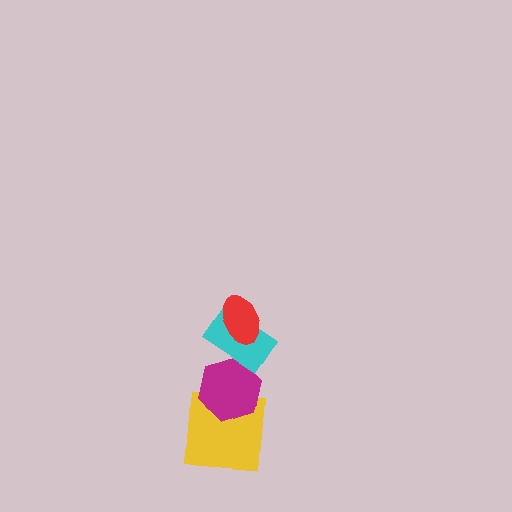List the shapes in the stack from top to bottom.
From top to bottom: the red ellipse, the cyan rectangle, the magenta hexagon, the yellow square.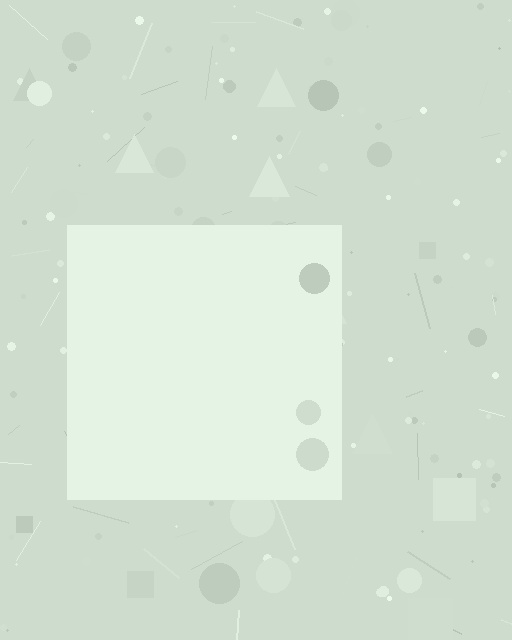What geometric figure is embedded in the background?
A square is embedded in the background.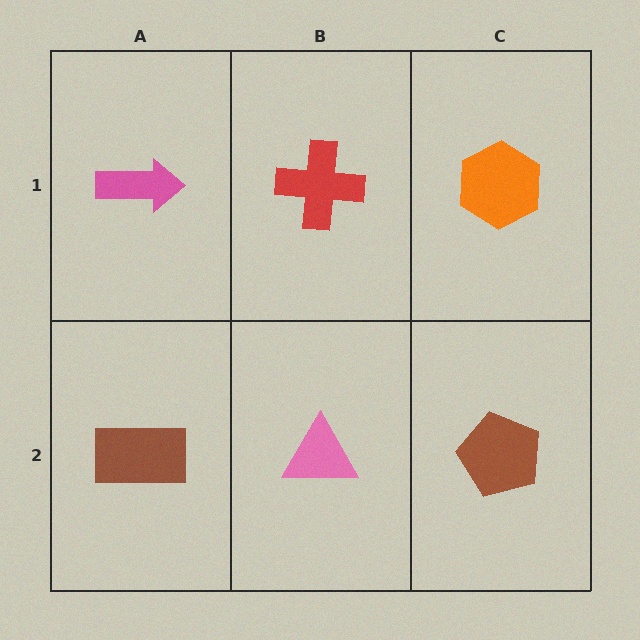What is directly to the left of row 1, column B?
A pink arrow.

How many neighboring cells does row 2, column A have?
2.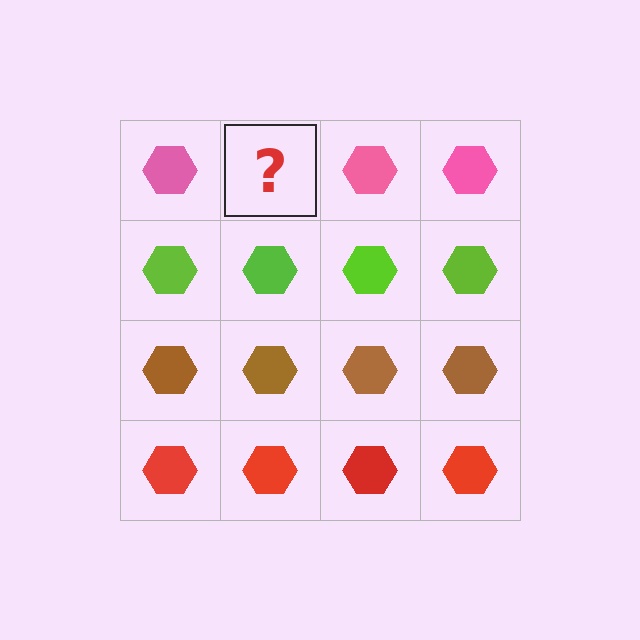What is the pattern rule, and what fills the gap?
The rule is that each row has a consistent color. The gap should be filled with a pink hexagon.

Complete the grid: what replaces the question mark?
The question mark should be replaced with a pink hexagon.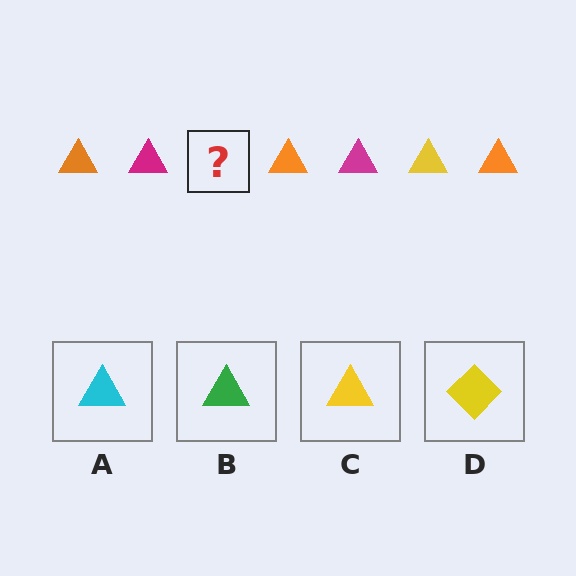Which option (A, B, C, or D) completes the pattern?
C.